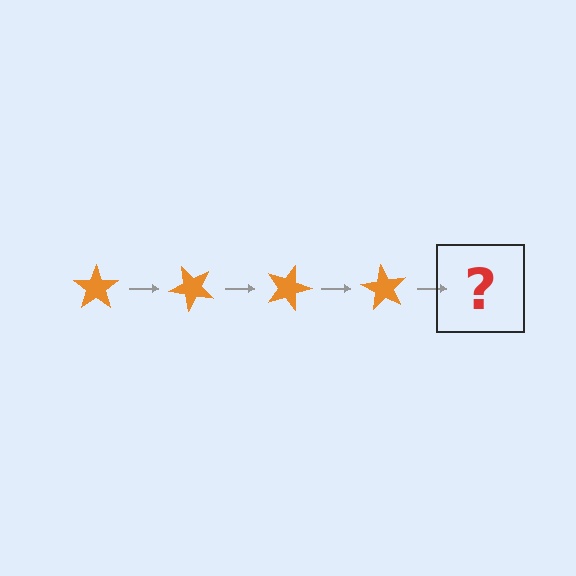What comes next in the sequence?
The next element should be an orange star rotated 180 degrees.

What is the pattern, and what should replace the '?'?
The pattern is that the star rotates 45 degrees each step. The '?' should be an orange star rotated 180 degrees.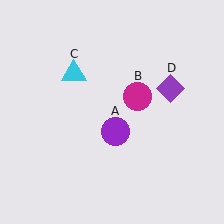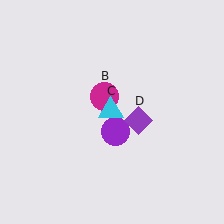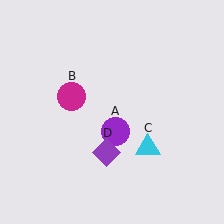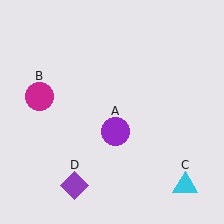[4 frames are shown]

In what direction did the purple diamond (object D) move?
The purple diamond (object D) moved down and to the left.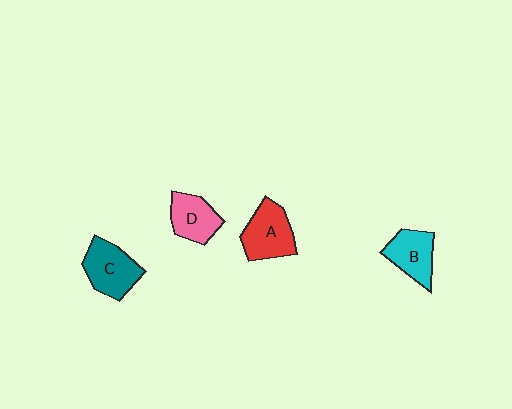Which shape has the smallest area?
Shape D (pink).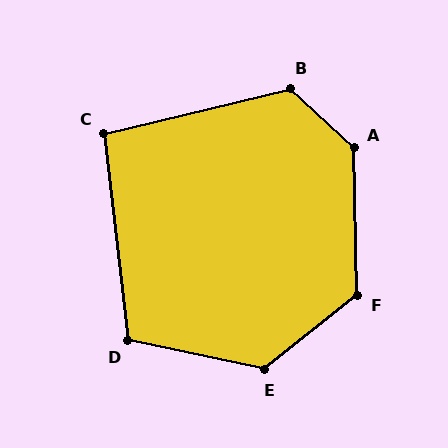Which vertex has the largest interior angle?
A, at approximately 134 degrees.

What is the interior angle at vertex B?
Approximately 124 degrees (obtuse).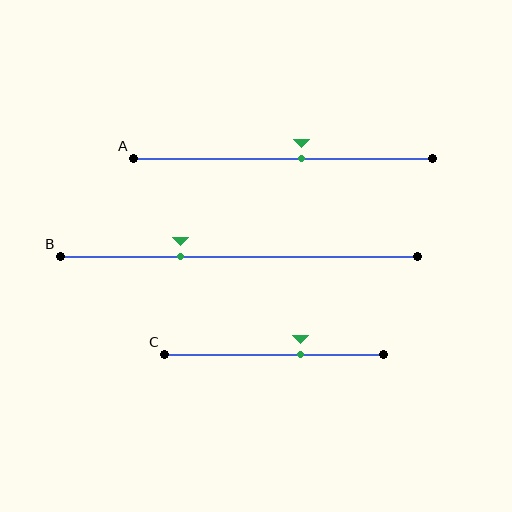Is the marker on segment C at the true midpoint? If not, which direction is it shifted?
No, the marker on segment C is shifted to the right by about 12% of the segment length.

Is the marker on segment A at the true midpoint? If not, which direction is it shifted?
No, the marker on segment A is shifted to the right by about 6% of the segment length.